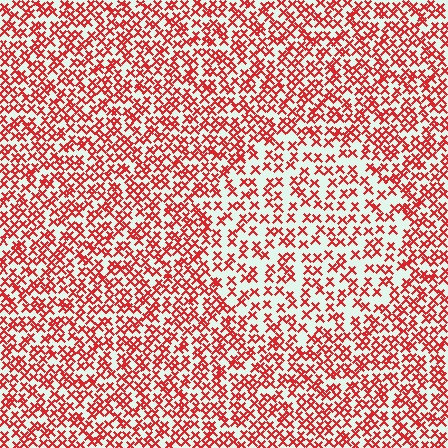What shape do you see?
I see a circle.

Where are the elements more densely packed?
The elements are more densely packed outside the circle boundary.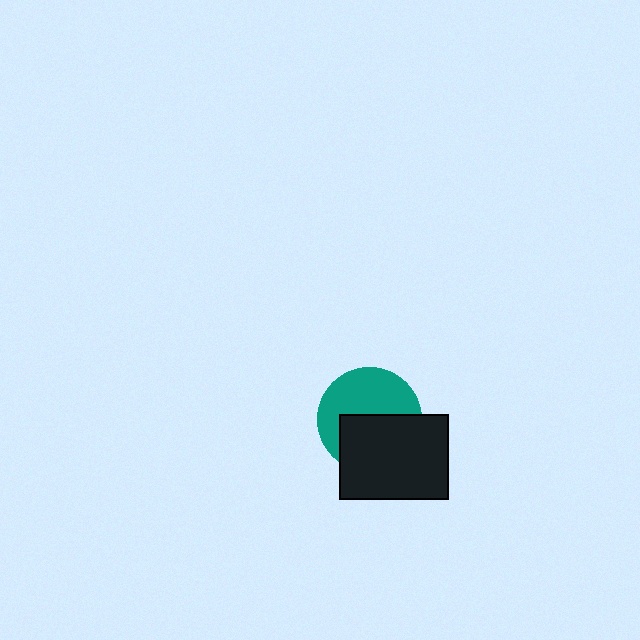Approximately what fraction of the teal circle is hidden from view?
Roughly 48% of the teal circle is hidden behind the black rectangle.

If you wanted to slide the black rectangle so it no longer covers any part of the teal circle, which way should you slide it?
Slide it down — that is the most direct way to separate the two shapes.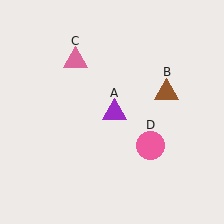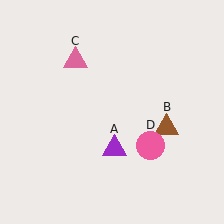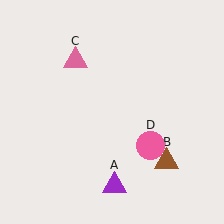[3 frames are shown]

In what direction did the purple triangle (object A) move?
The purple triangle (object A) moved down.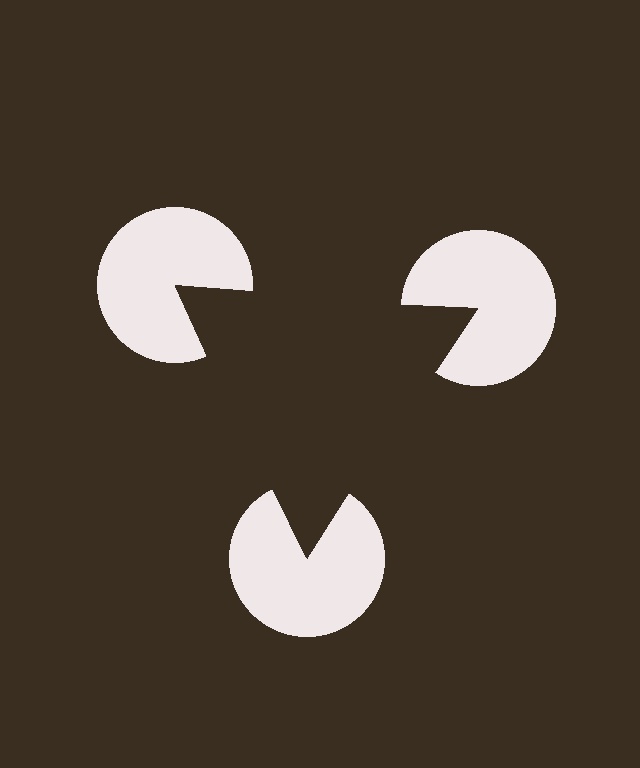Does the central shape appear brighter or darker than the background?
It typically appears slightly darker than the background, even though no actual brightness change is drawn.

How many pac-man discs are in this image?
There are 3 — one at each vertex of the illusory triangle.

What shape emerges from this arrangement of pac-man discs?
An illusory triangle — its edges are inferred from the aligned wedge cuts in the pac-man discs, not physically drawn.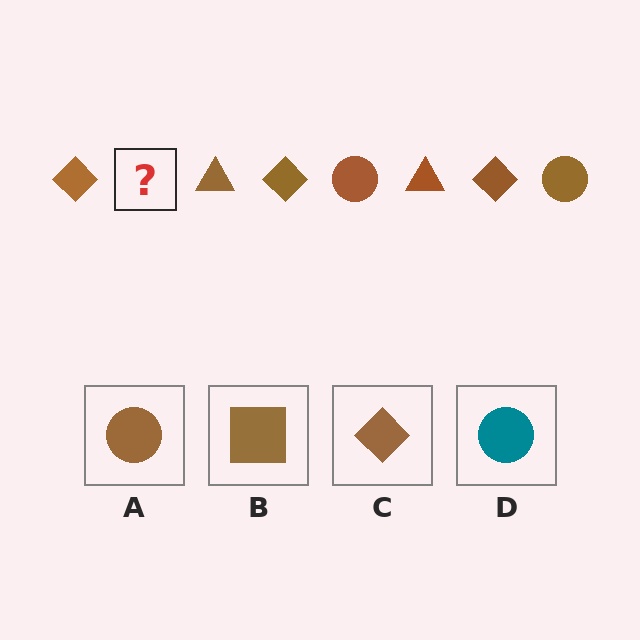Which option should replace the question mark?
Option A.